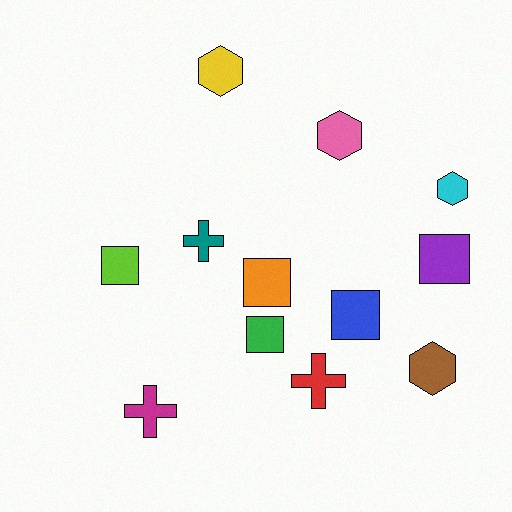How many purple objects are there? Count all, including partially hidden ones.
There is 1 purple object.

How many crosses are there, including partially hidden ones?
There are 3 crosses.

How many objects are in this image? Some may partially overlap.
There are 12 objects.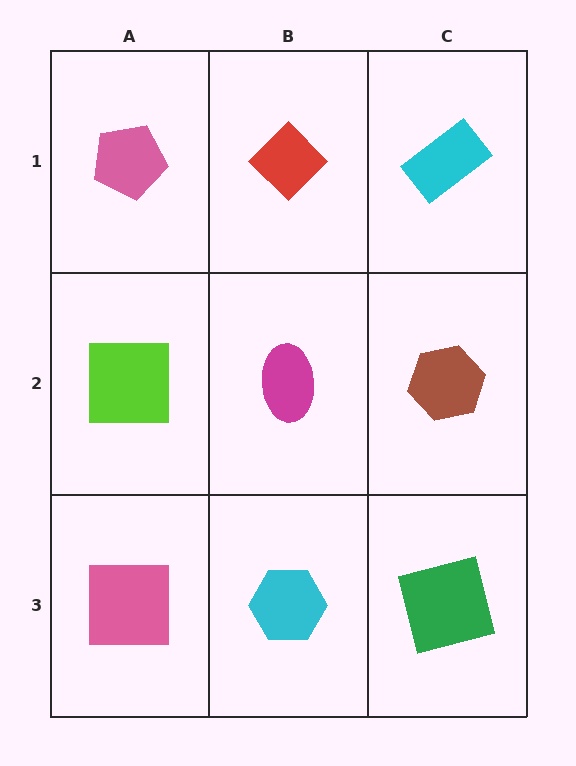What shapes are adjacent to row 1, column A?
A lime square (row 2, column A), a red diamond (row 1, column B).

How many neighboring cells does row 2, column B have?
4.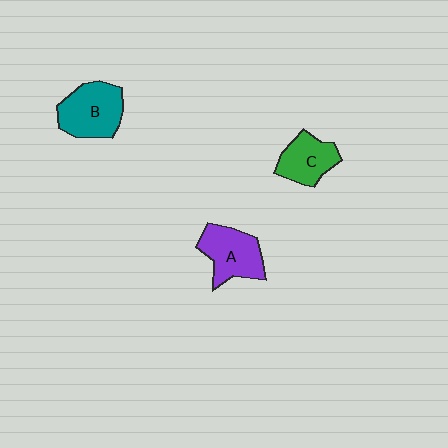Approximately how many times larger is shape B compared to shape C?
Approximately 1.3 times.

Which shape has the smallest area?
Shape C (green).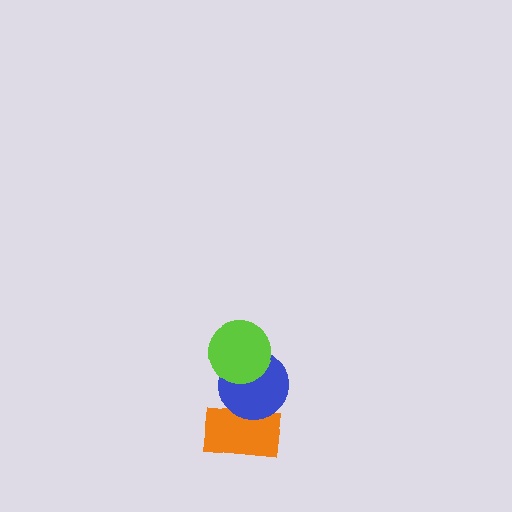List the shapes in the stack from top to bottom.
From top to bottom: the lime circle, the blue circle, the orange rectangle.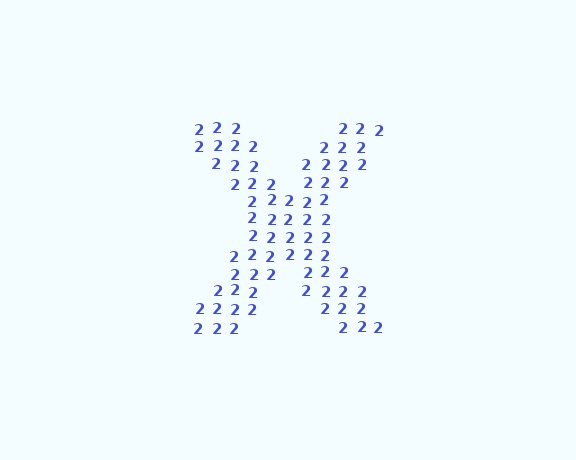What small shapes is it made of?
It is made of small digit 2's.